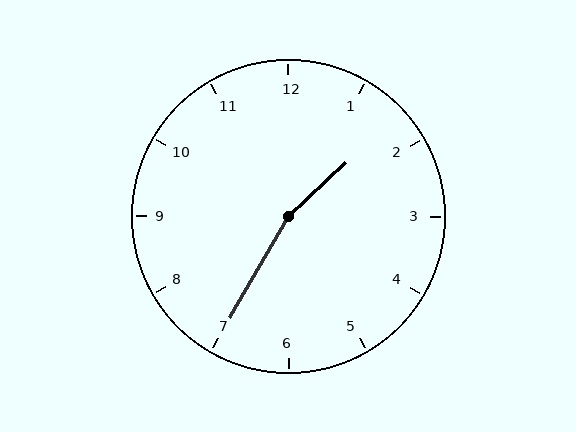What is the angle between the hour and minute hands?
Approximately 162 degrees.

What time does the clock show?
1:35.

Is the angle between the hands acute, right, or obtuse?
It is obtuse.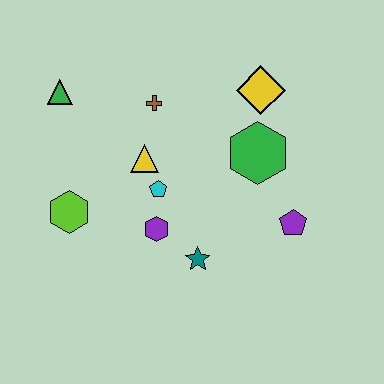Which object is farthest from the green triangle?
The purple pentagon is farthest from the green triangle.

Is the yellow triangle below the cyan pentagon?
No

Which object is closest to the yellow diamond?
The green hexagon is closest to the yellow diamond.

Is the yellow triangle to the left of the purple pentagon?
Yes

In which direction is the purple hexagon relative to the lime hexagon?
The purple hexagon is to the right of the lime hexagon.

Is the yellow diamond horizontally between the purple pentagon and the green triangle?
Yes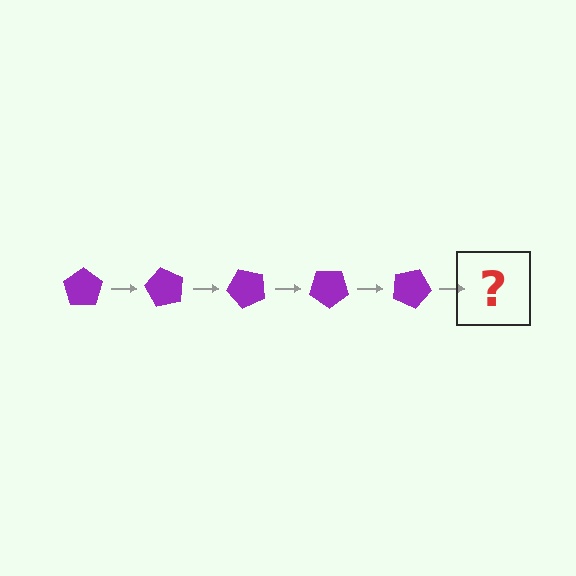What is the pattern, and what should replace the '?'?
The pattern is that the pentagon rotates 60 degrees each step. The '?' should be a purple pentagon rotated 300 degrees.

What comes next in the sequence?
The next element should be a purple pentagon rotated 300 degrees.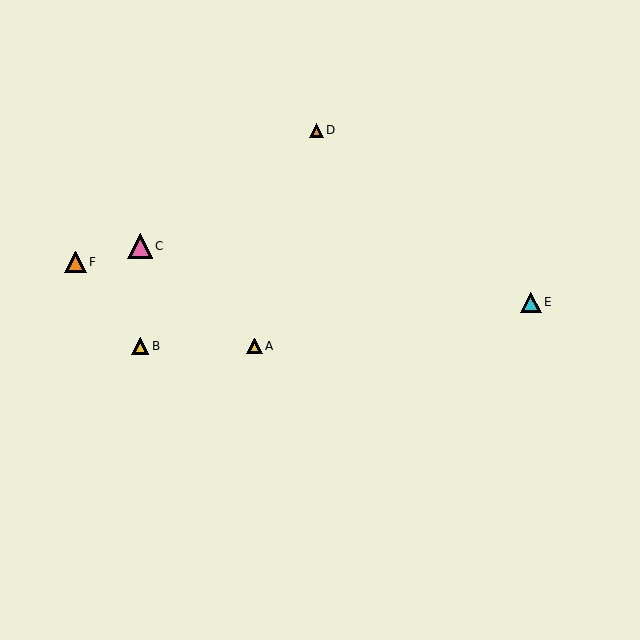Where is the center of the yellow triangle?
The center of the yellow triangle is at (140, 346).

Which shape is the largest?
The pink triangle (labeled C) is the largest.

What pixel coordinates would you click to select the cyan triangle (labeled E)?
Click at (531, 302) to select the cyan triangle E.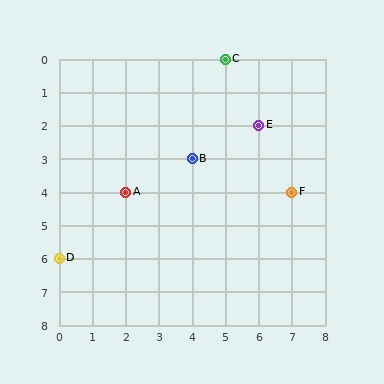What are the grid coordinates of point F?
Point F is at grid coordinates (7, 4).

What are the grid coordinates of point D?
Point D is at grid coordinates (0, 6).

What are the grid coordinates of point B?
Point B is at grid coordinates (4, 3).